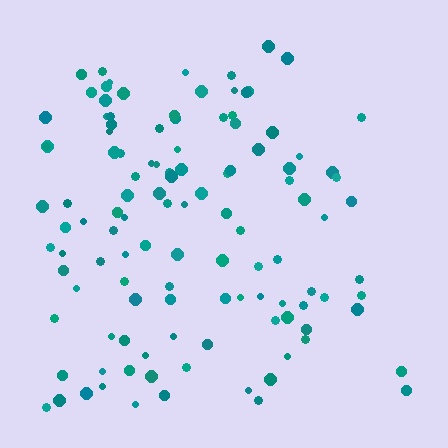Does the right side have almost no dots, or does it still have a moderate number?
Still a moderate number, just noticeably fewer than the left.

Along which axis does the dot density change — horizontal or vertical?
Horizontal.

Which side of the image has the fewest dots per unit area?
The right.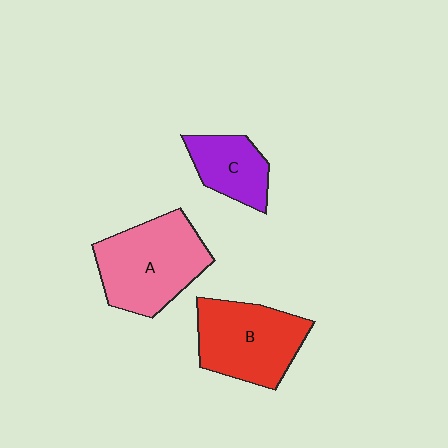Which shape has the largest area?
Shape A (pink).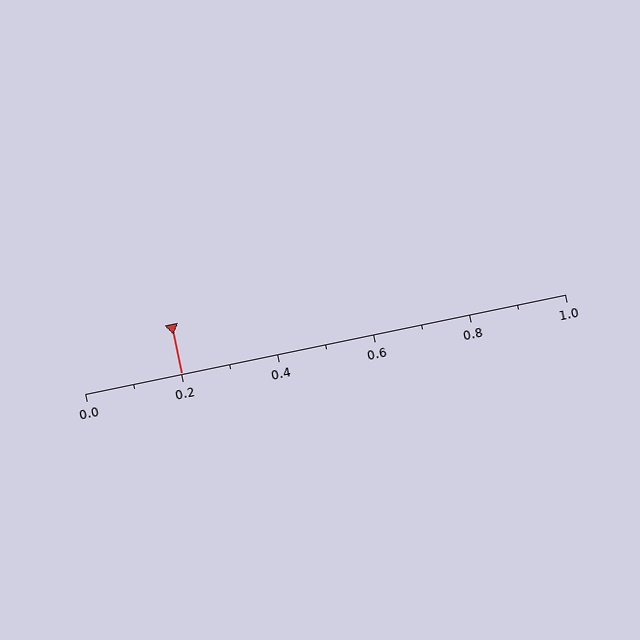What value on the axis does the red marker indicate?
The marker indicates approximately 0.2.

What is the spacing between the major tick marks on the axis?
The major ticks are spaced 0.2 apart.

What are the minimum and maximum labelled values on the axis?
The axis runs from 0.0 to 1.0.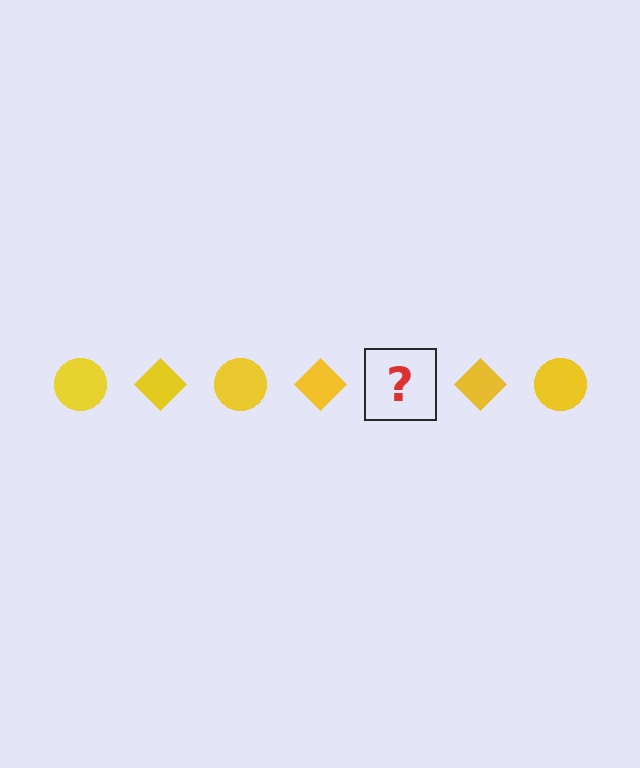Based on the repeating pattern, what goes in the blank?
The blank should be a yellow circle.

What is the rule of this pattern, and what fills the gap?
The rule is that the pattern cycles through circle, diamond shapes in yellow. The gap should be filled with a yellow circle.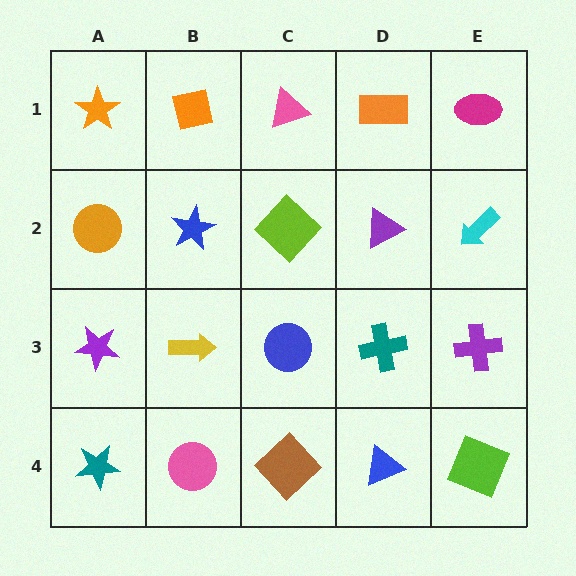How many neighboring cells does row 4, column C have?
3.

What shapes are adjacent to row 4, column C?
A blue circle (row 3, column C), a pink circle (row 4, column B), a blue triangle (row 4, column D).